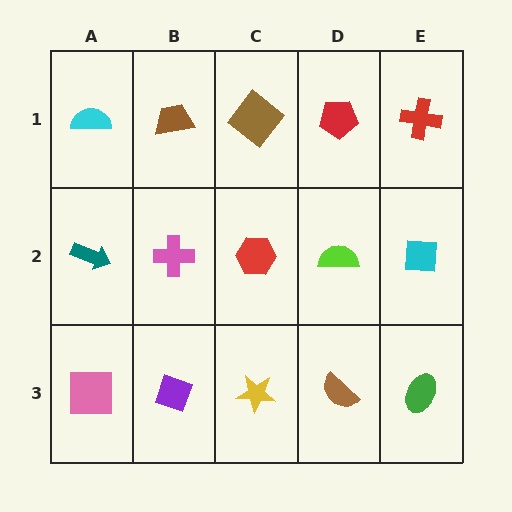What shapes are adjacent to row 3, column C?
A red hexagon (row 2, column C), a purple diamond (row 3, column B), a brown semicircle (row 3, column D).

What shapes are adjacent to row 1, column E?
A cyan square (row 2, column E), a red pentagon (row 1, column D).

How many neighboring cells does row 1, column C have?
3.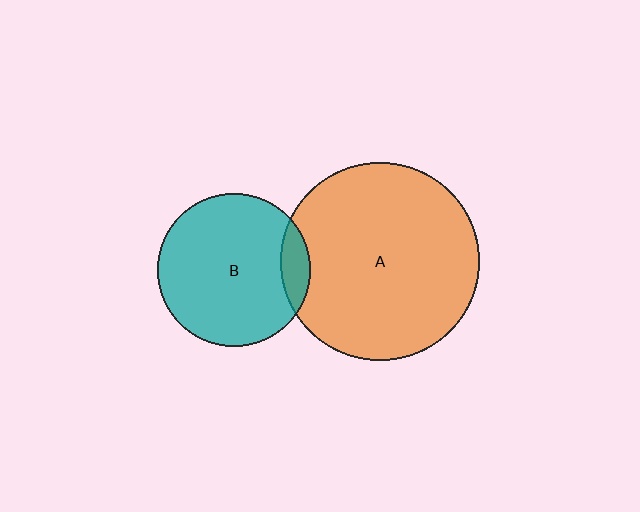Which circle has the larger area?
Circle A (orange).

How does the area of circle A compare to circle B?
Approximately 1.7 times.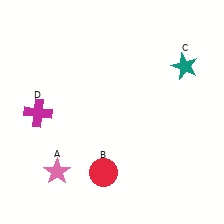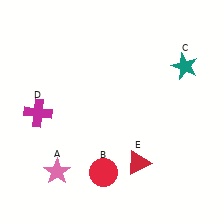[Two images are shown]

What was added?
A red triangle (E) was added in Image 2.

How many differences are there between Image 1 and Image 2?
There is 1 difference between the two images.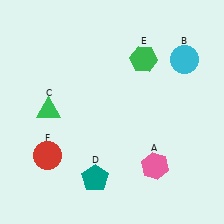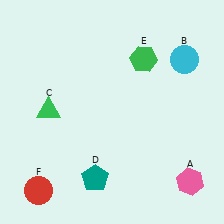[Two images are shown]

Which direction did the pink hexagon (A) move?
The pink hexagon (A) moved right.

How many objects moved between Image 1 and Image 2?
2 objects moved between the two images.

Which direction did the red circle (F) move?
The red circle (F) moved down.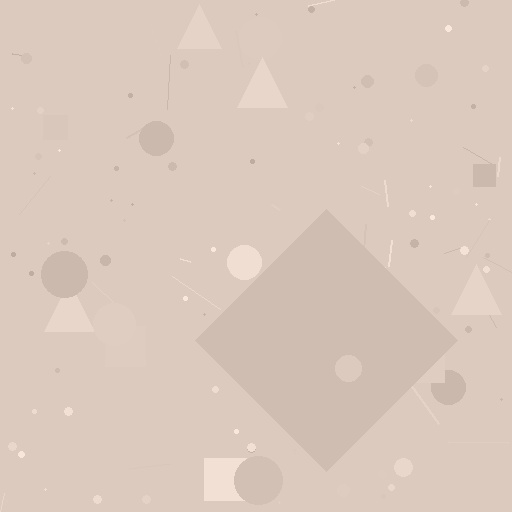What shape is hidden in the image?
A diamond is hidden in the image.